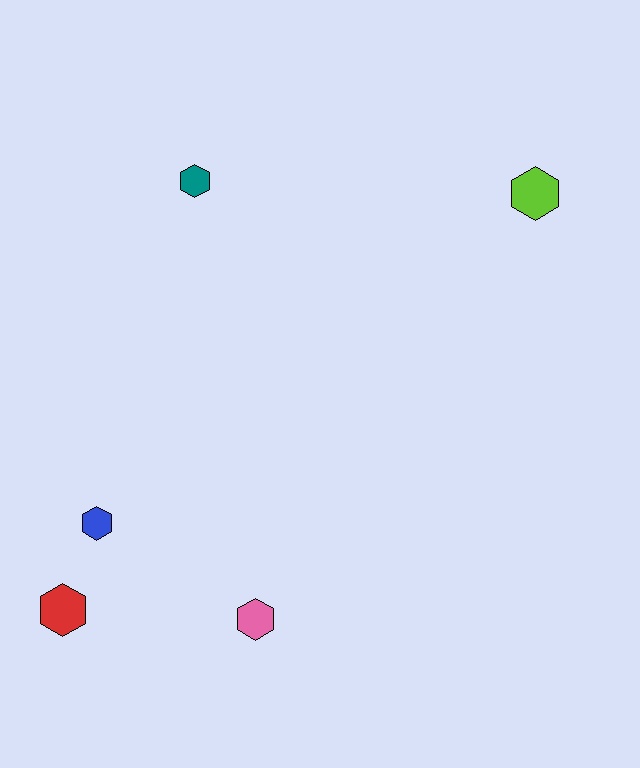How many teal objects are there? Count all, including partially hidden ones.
There is 1 teal object.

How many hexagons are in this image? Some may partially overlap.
There are 5 hexagons.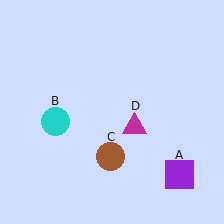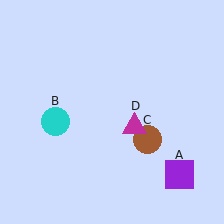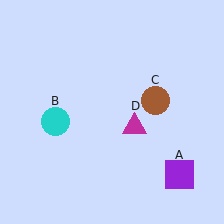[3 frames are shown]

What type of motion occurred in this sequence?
The brown circle (object C) rotated counterclockwise around the center of the scene.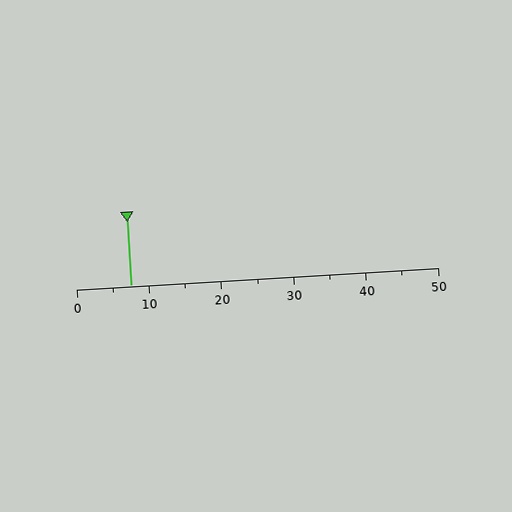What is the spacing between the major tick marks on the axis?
The major ticks are spaced 10 apart.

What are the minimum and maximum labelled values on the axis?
The axis runs from 0 to 50.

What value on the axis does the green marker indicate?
The marker indicates approximately 7.5.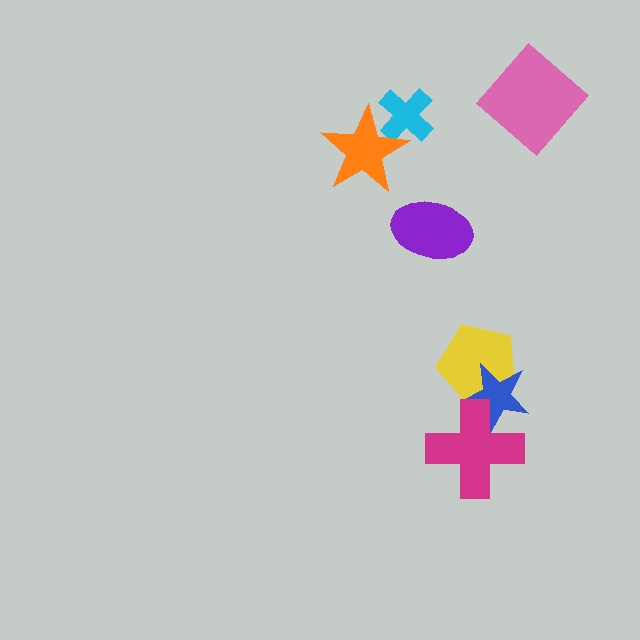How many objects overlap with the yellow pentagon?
1 object overlaps with the yellow pentagon.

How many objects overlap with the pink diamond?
0 objects overlap with the pink diamond.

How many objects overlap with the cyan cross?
1 object overlaps with the cyan cross.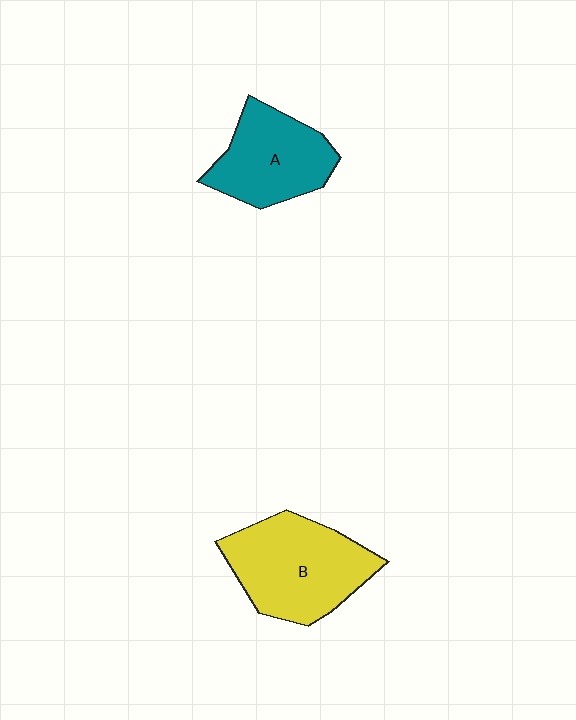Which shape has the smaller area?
Shape A (teal).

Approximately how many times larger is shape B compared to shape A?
Approximately 1.3 times.